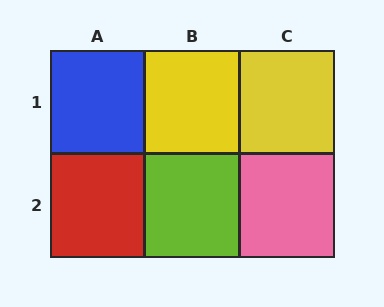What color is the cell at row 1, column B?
Yellow.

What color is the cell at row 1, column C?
Yellow.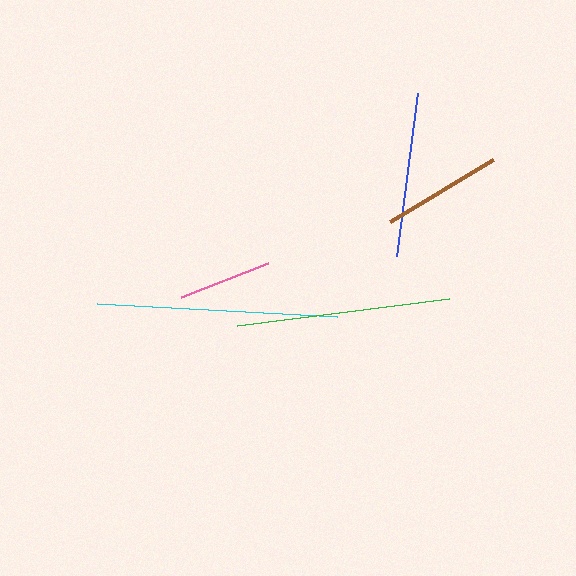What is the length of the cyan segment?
The cyan segment is approximately 240 pixels long.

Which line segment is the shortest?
The pink line is the shortest at approximately 93 pixels.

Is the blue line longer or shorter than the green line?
The green line is longer than the blue line.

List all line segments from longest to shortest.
From longest to shortest: cyan, green, blue, brown, pink.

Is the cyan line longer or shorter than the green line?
The cyan line is longer than the green line.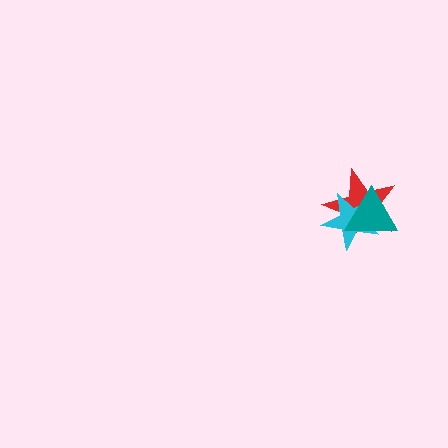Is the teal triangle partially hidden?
No, no other shape covers it.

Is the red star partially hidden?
Yes, it is partially covered by another shape.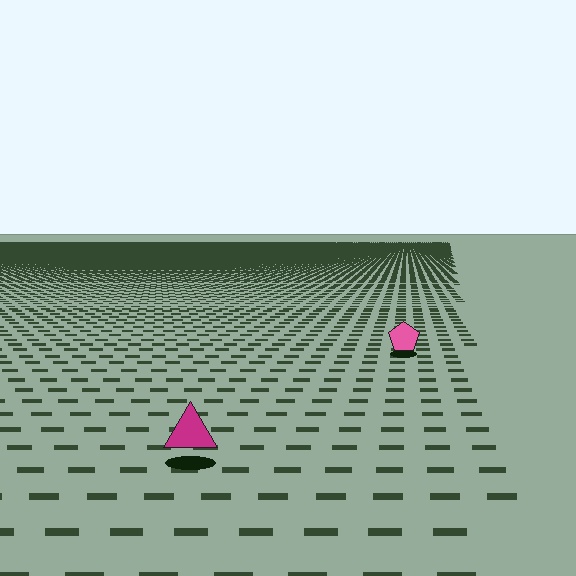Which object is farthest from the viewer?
The pink pentagon is farthest from the viewer. It appears smaller and the ground texture around it is denser.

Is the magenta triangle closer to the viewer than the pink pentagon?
Yes. The magenta triangle is closer — you can tell from the texture gradient: the ground texture is coarser near it.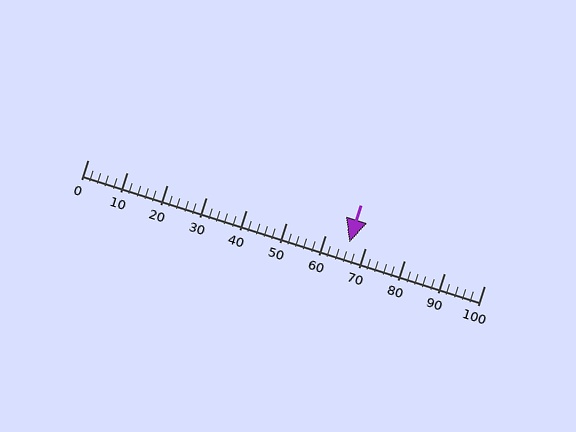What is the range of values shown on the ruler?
The ruler shows values from 0 to 100.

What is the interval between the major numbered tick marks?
The major tick marks are spaced 10 units apart.